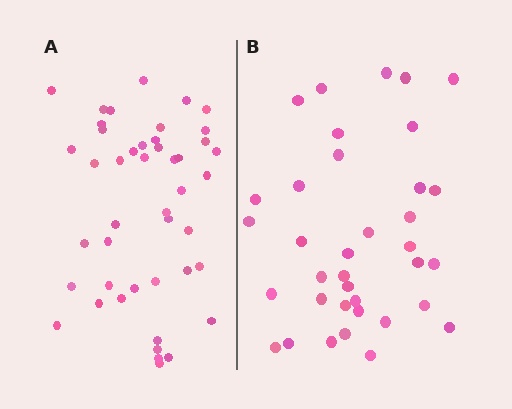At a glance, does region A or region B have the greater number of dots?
Region A (the left region) has more dots.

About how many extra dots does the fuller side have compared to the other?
Region A has roughly 8 or so more dots than region B.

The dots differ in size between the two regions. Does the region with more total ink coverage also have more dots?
No. Region B has more total ink coverage because its dots are larger, but region A actually contains more individual dots. Total area can be misleading — the number of items is what matters here.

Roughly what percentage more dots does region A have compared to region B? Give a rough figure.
About 25% more.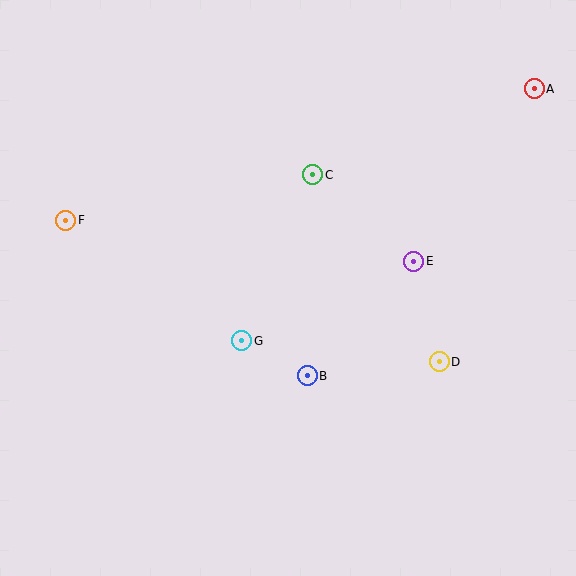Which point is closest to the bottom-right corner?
Point D is closest to the bottom-right corner.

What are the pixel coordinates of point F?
Point F is at (66, 220).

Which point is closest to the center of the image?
Point G at (242, 341) is closest to the center.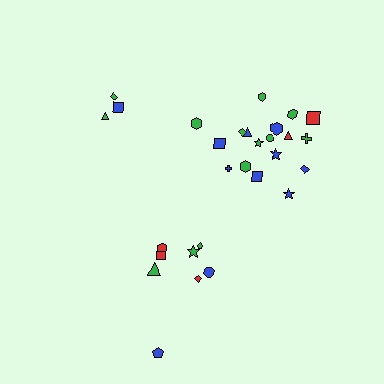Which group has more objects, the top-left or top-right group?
The top-right group.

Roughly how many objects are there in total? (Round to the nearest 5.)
Roughly 30 objects in total.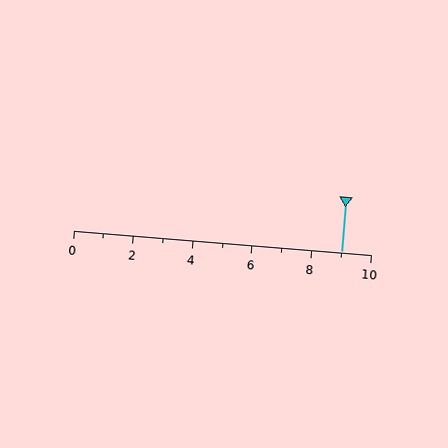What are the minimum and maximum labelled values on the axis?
The axis runs from 0 to 10.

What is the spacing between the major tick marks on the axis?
The major ticks are spaced 2 apart.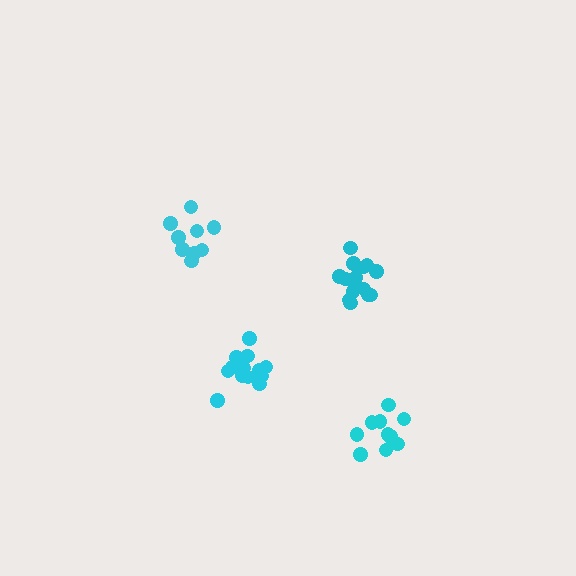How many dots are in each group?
Group 1: 10 dots, Group 2: 10 dots, Group 3: 16 dots, Group 4: 14 dots (50 total).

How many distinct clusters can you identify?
There are 4 distinct clusters.